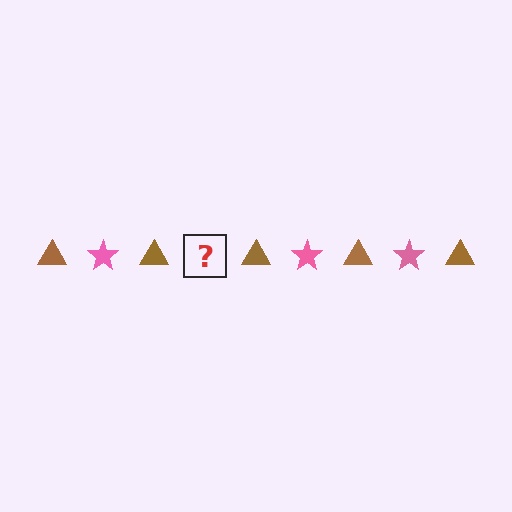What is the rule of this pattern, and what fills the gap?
The rule is that the pattern alternates between brown triangle and pink star. The gap should be filled with a pink star.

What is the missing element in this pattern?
The missing element is a pink star.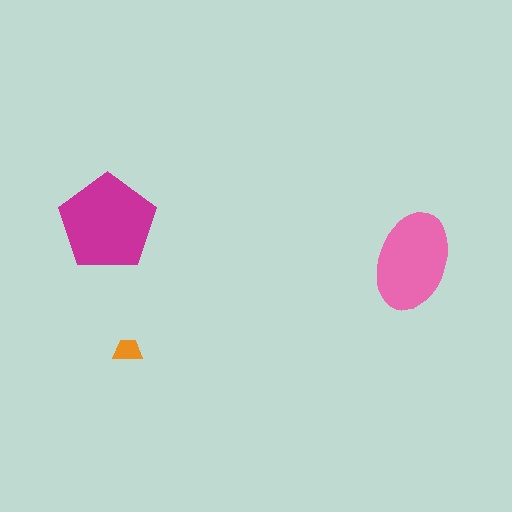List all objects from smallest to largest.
The orange trapezoid, the pink ellipse, the magenta pentagon.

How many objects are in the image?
There are 3 objects in the image.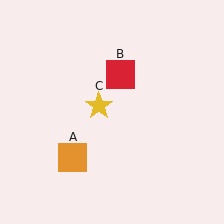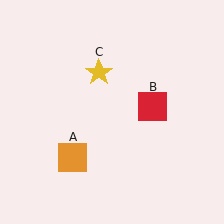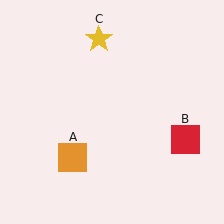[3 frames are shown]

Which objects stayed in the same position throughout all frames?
Orange square (object A) remained stationary.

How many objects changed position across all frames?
2 objects changed position: red square (object B), yellow star (object C).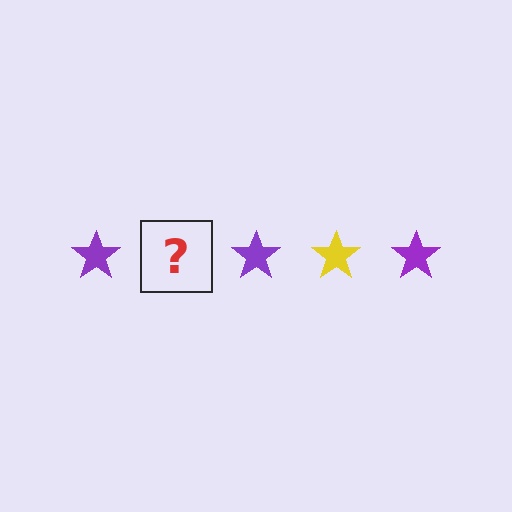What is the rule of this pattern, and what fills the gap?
The rule is that the pattern cycles through purple, yellow stars. The gap should be filled with a yellow star.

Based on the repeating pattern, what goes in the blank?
The blank should be a yellow star.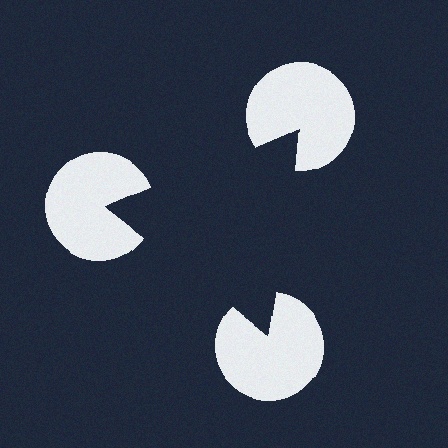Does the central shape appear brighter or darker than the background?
It typically appears slightly darker than the background, even though no actual brightness change is drawn.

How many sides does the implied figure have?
3 sides.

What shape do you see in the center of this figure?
An illusory triangle — its edges are inferred from the aligned wedge cuts in the pac-man discs, not physically drawn.